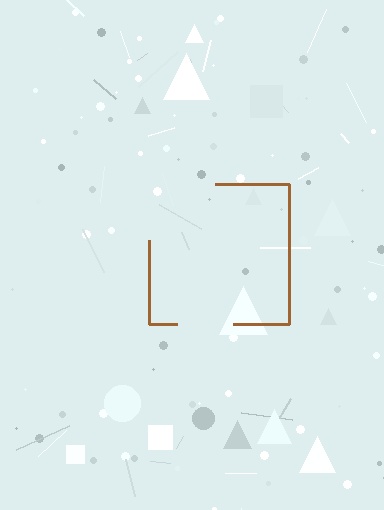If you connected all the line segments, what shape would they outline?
They would outline a square.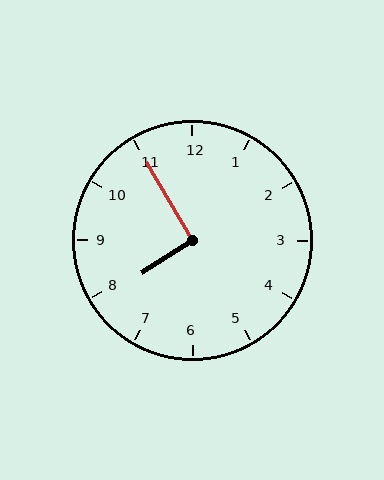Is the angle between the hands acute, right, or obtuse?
It is right.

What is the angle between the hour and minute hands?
Approximately 92 degrees.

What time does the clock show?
7:55.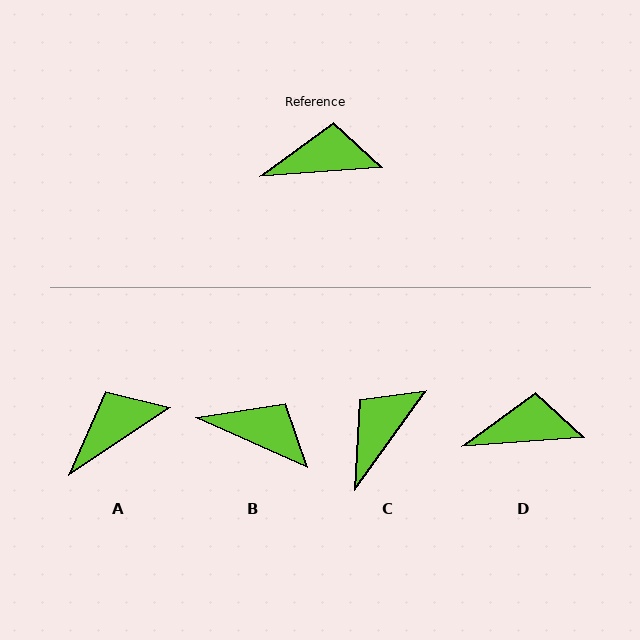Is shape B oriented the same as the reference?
No, it is off by about 28 degrees.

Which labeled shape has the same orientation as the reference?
D.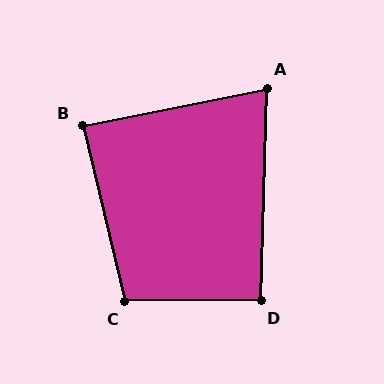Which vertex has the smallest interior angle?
A, at approximately 77 degrees.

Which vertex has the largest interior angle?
C, at approximately 103 degrees.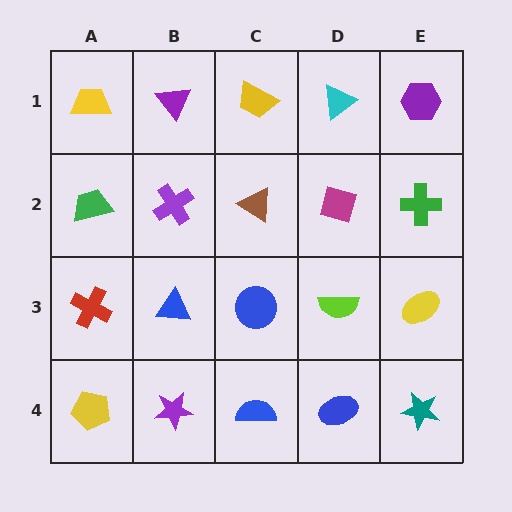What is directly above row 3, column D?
A magenta square.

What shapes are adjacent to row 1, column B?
A purple cross (row 2, column B), a yellow trapezoid (row 1, column A), a yellow trapezoid (row 1, column C).